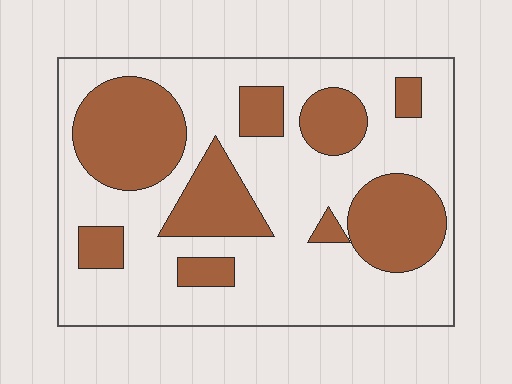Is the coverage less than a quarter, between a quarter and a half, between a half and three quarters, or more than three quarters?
Between a quarter and a half.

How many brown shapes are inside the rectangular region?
9.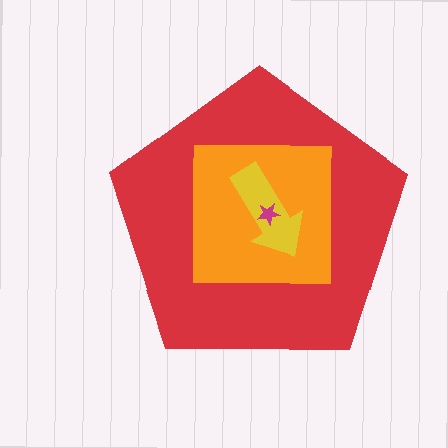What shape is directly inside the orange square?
The yellow arrow.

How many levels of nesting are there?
4.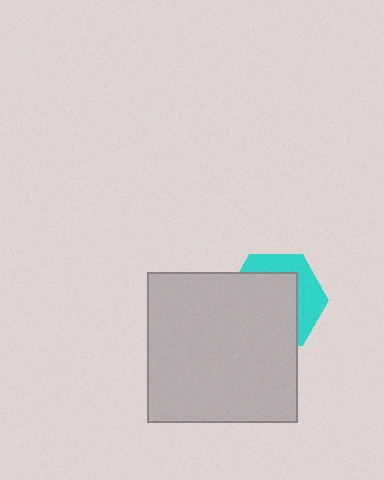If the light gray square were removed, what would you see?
You would see the complete cyan hexagon.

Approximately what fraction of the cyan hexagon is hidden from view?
Roughly 64% of the cyan hexagon is hidden behind the light gray square.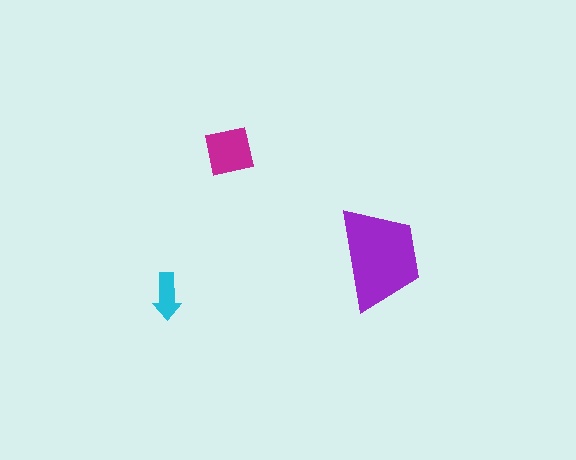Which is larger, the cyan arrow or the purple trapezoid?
The purple trapezoid.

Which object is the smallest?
The cyan arrow.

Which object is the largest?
The purple trapezoid.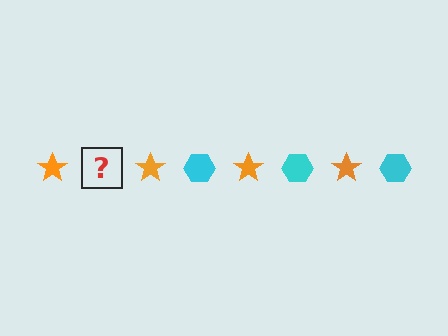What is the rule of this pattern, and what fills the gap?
The rule is that the pattern alternates between orange star and cyan hexagon. The gap should be filled with a cyan hexagon.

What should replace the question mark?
The question mark should be replaced with a cyan hexagon.